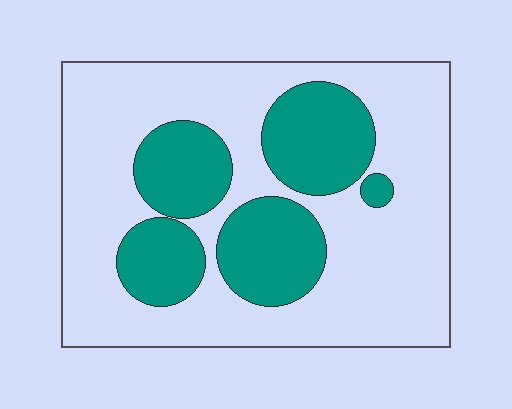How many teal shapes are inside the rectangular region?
5.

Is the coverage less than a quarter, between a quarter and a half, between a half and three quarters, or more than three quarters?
Between a quarter and a half.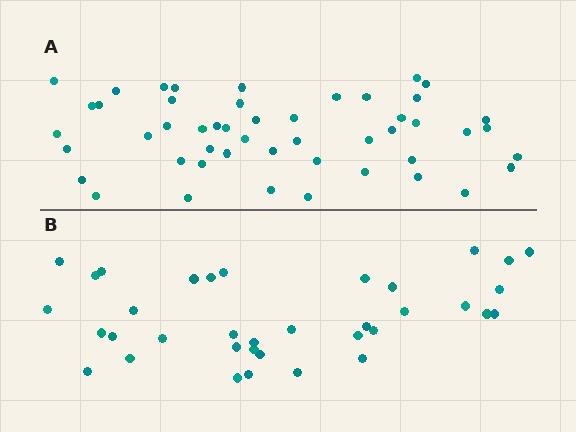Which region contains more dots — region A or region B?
Region A (the top region) has more dots.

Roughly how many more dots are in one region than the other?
Region A has approximately 15 more dots than region B.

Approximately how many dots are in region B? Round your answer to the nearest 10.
About 40 dots. (The exact count is 36, which rounds to 40.)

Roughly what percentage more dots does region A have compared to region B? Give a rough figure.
About 35% more.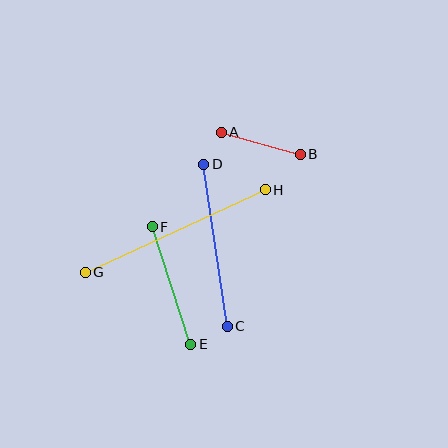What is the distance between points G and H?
The distance is approximately 198 pixels.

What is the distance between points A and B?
The distance is approximately 82 pixels.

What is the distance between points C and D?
The distance is approximately 163 pixels.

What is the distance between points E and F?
The distance is approximately 124 pixels.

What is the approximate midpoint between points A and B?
The midpoint is at approximately (261, 143) pixels.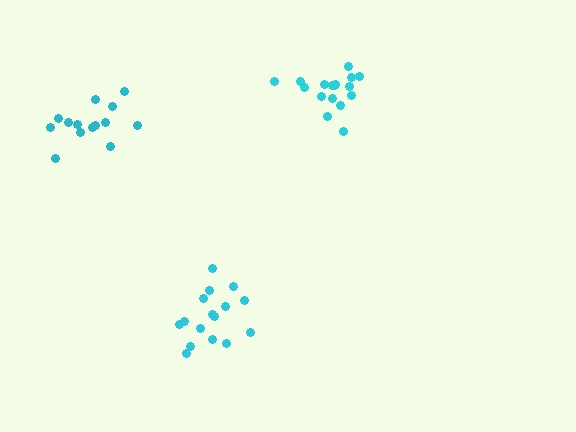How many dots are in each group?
Group 1: 17 dots, Group 2: 16 dots, Group 3: 14 dots (47 total).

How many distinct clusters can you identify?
There are 3 distinct clusters.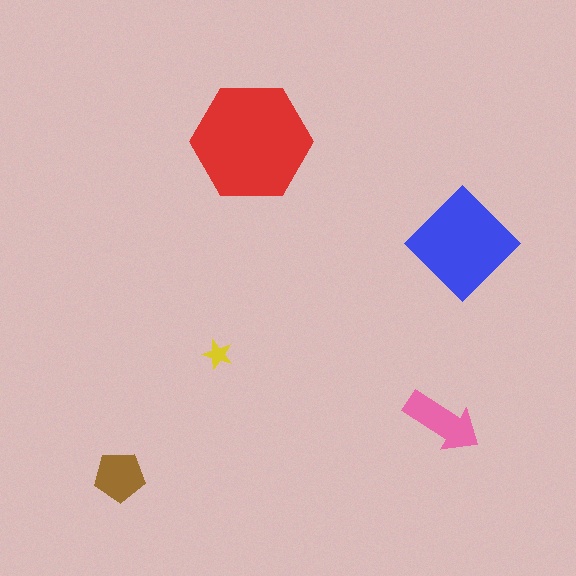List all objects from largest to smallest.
The red hexagon, the blue diamond, the pink arrow, the brown pentagon, the yellow star.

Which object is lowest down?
The brown pentagon is bottommost.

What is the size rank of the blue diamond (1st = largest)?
2nd.